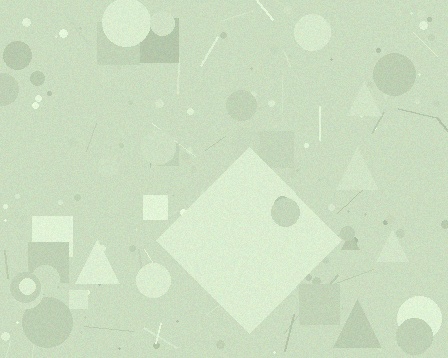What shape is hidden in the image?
A diamond is hidden in the image.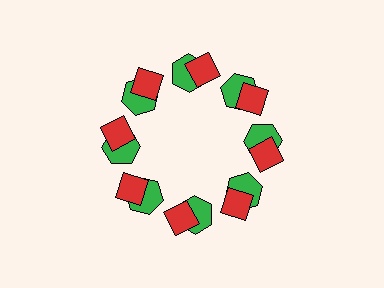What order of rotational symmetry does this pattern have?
This pattern has 8-fold rotational symmetry.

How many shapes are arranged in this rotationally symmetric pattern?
There are 16 shapes, arranged in 8 groups of 2.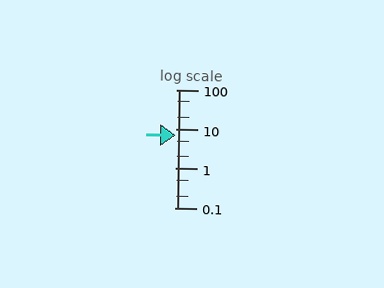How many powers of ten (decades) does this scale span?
The scale spans 3 decades, from 0.1 to 100.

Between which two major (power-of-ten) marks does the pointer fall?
The pointer is between 1 and 10.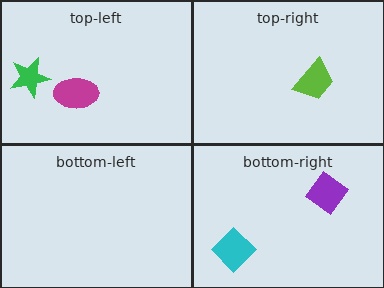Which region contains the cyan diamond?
The bottom-right region.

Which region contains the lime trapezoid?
The top-right region.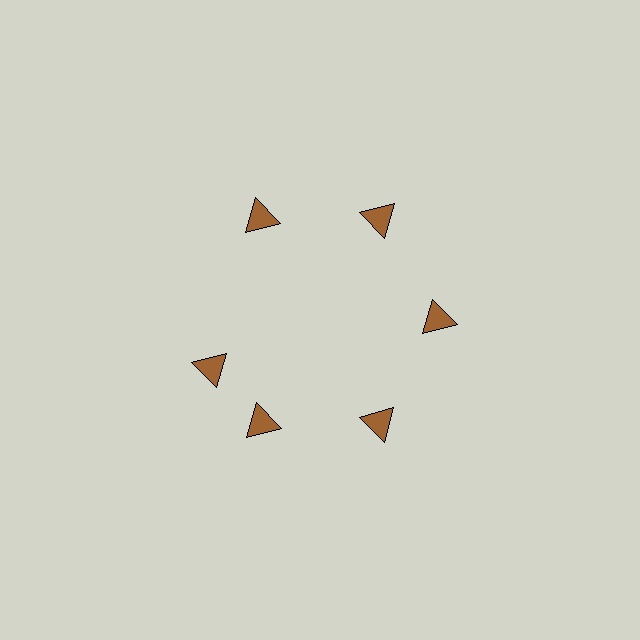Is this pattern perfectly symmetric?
No. The 6 brown triangles are arranged in a ring, but one element near the 9 o'clock position is rotated out of alignment along the ring, breaking the 6-fold rotational symmetry.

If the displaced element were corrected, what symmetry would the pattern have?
It would have 6-fold rotational symmetry — the pattern would map onto itself every 60 degrees.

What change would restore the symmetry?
The symmetry would be restored by rotating it back into even spacing with its neighbors so that all 6 triangles sit at equal angles and equal distance from the center.